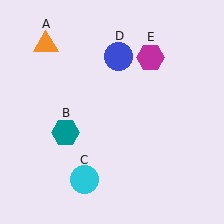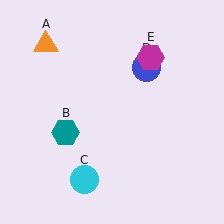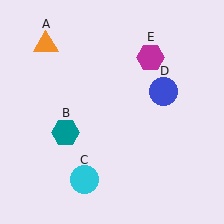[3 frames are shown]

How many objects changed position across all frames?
1 object changed position: blue circle (object D).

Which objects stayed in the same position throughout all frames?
Orange triangle (object A) and teal hexagon (object B) and cyan circle (object C) and magenta hexagon (object E) remained stationary.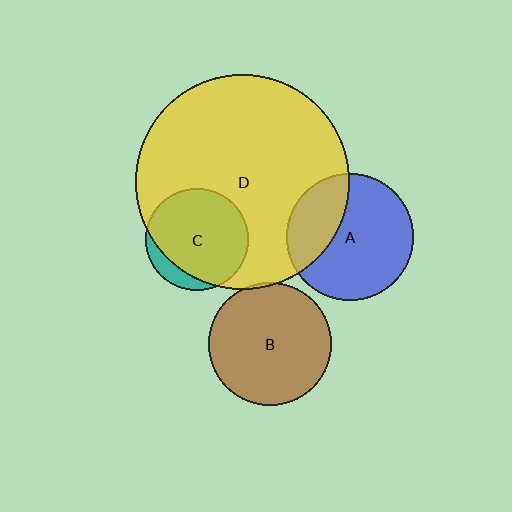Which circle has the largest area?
Circle D (yellow).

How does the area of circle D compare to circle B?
Approximately 3.0 times.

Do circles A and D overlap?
Yes.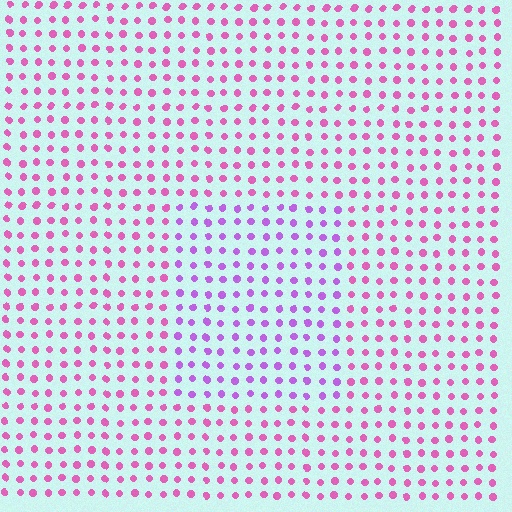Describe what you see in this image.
The image is filled with small pink elements in a uniform arrangement. A rectangle-shaped region is visible where the elements are tinted to a slightly different hue, forming a subtle color boundary.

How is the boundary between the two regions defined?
The boundary is defined purely by a slight shift in hue (about 35 degrees). Spacing, size, and orientation are identical on both sides.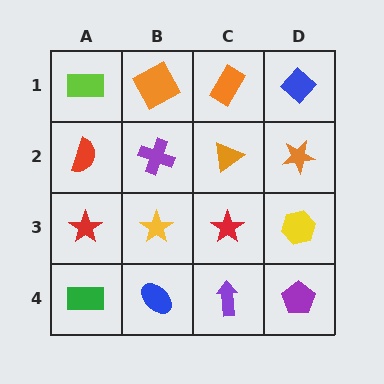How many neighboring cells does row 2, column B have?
4.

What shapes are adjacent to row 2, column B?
An orange square (row 1, column B), a yellow star (row 3, column B), a red semicircle (row 2, column A), an orange triangle (row 2, column C).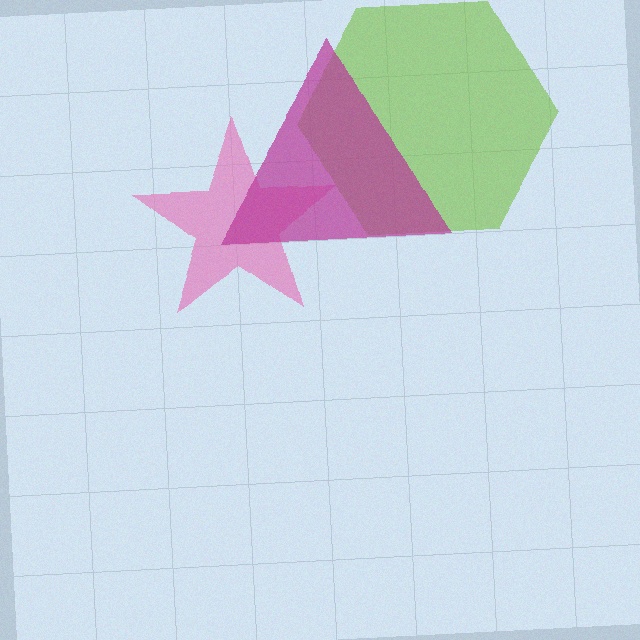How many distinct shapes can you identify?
There are 3 distinct shapes: a pink star, a lime hexagon, a magenta triangle.